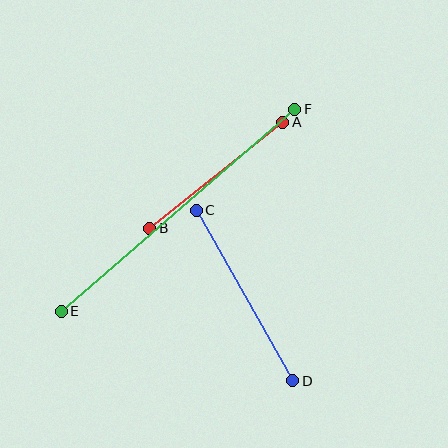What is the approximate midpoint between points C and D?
The midpoint is at approximately (245, 295) pixels.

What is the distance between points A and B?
The distance is approximately 170 pixels.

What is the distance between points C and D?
The distance is approximately 196 pixels.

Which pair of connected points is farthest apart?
Points E and F are farthest apart.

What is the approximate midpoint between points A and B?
The midpoint is at approximately (216, 175) pixels.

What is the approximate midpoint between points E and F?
The midpoint is at approximately (178, 210) pixels.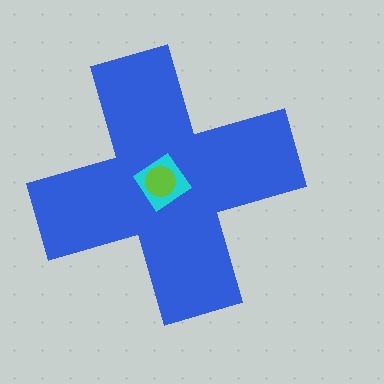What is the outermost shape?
The blue cross.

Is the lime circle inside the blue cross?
Yes.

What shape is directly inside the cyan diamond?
The lime circle.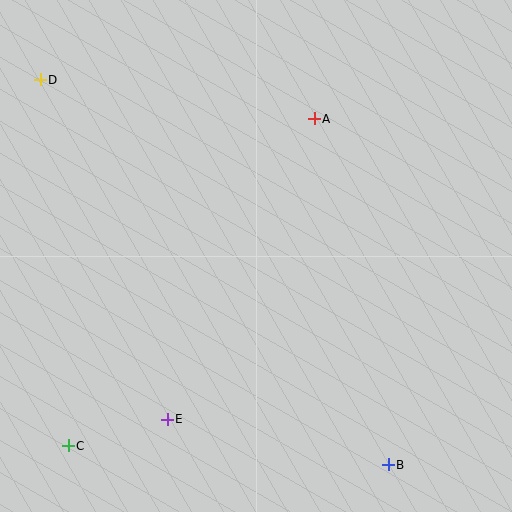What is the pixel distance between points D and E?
The distance between D and E is 362 pixels.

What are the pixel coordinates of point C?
Point C is at (68, 446).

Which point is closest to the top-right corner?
Point A is closest to the top-right corner.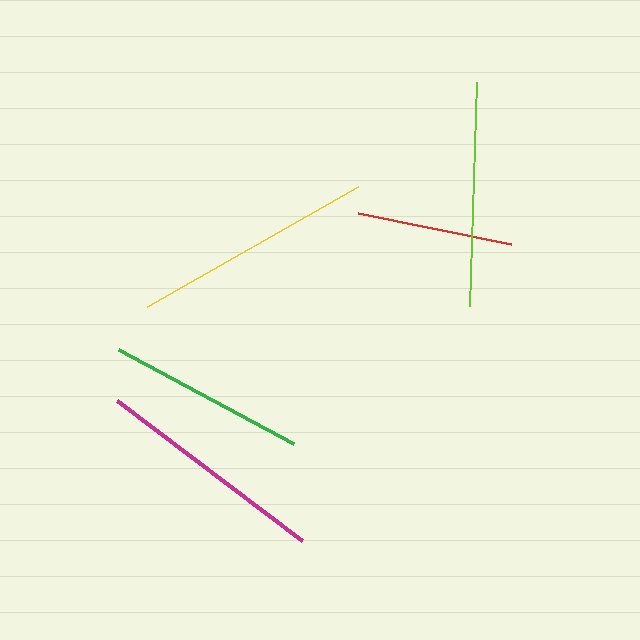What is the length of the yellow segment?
The yellow segment is approximately 242 pixels long.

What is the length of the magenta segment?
The magenta segment is approximately 232 pixels long.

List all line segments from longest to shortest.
From longest to shortest: yellow, magenta, lime, green, red.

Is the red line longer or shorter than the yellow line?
The yellow line is longer than the red line.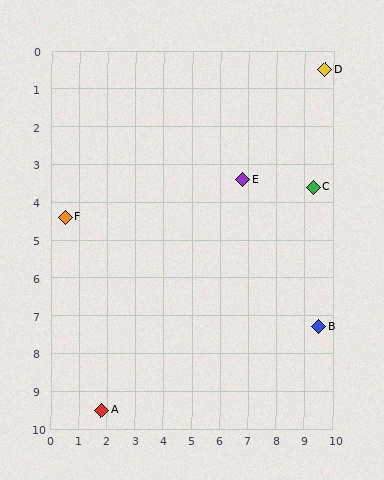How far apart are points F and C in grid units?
Points F and C are about 8.8 grid units apart.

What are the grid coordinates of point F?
Point F is at approximately (0.5, 4.4).